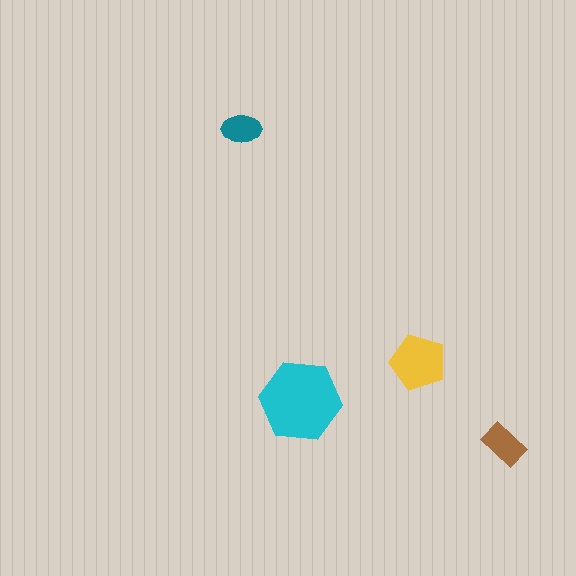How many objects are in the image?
There are 4 objects in the image.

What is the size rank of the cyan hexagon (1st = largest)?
1st.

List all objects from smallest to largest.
The teal ellipse, the brown rectangle, the yellow pentagon, the cyan hexagon.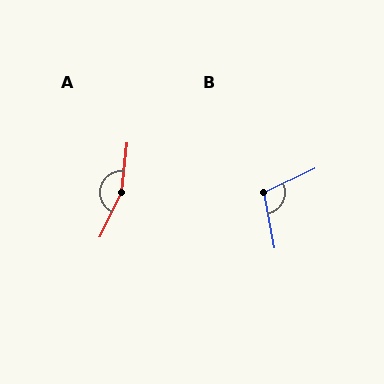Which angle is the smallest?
B, at approximately 105 degrees.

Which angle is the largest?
A, at approximately 162 degrees.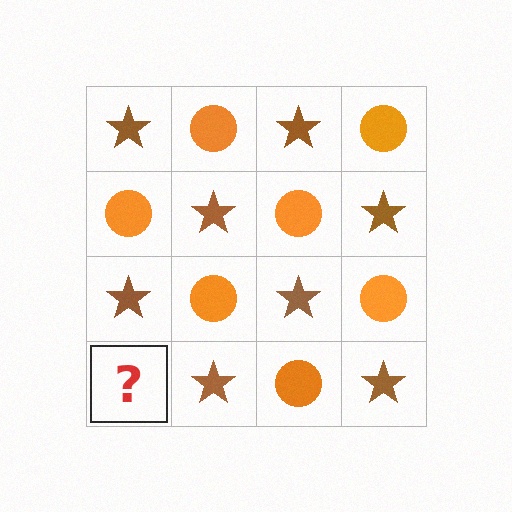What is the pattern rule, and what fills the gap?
The rule is that it alternates brown star and orange circle in a checkerboard pattern. The gap should be filled with an orange circle.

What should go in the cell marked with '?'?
The missing cell should contain an orange circle.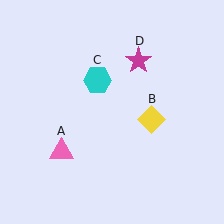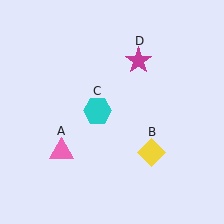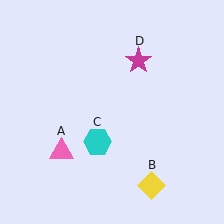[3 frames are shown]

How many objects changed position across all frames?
2 objects changed position: yellow diamond (object B), cyan hexagon (object C).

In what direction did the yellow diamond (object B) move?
The yellow diamond (object B) moved down.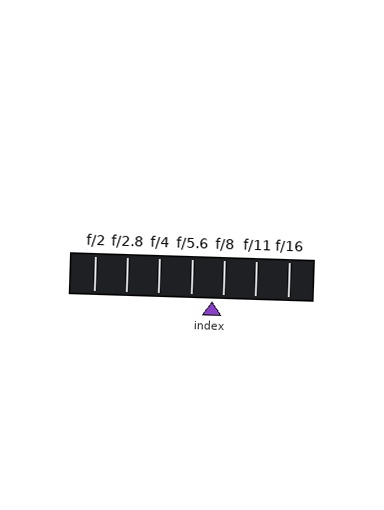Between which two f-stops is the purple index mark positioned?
The index mark is between f/5.6 and f/8.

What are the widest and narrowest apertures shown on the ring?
The widest aperture shown is f/2 and the narrowest is f/16.